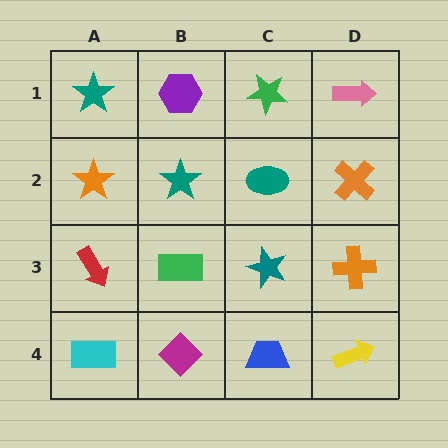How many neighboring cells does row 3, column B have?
4.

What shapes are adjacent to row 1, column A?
An orange star (row 2, column A), a purple hexagon (row 1, column B).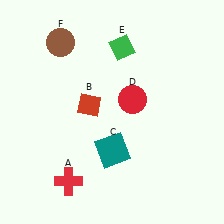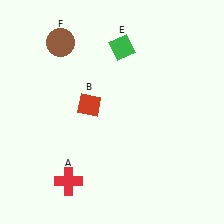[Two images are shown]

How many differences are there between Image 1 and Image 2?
There are 2 differences between the two images.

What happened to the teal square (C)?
The teal square (C) was removed in Image 2. It was in the bottom-right area of Image 1.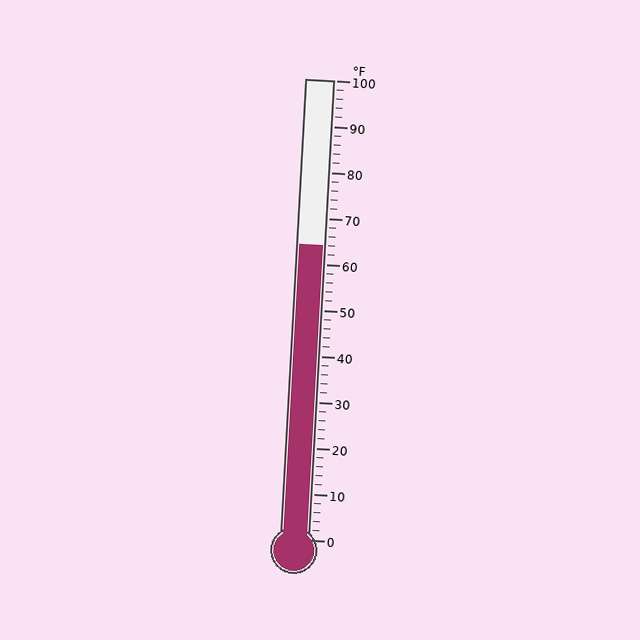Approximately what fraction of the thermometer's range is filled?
The thermometer is filled to approximately 65% of its range.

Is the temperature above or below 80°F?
The temperature is below 80°F.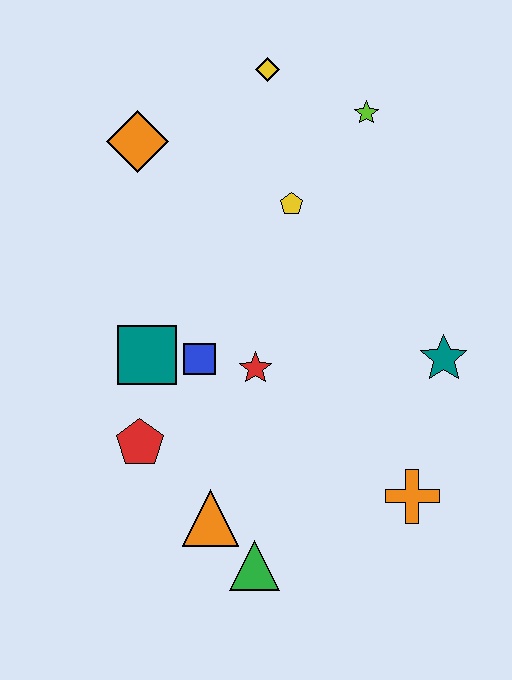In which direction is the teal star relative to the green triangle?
The teal star is above the green triangle.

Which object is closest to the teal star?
The orange cross is closest to the teal star.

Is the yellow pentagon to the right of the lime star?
No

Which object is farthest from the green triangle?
The yellow diamond is farthest from the green triangle.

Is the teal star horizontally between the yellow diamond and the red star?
No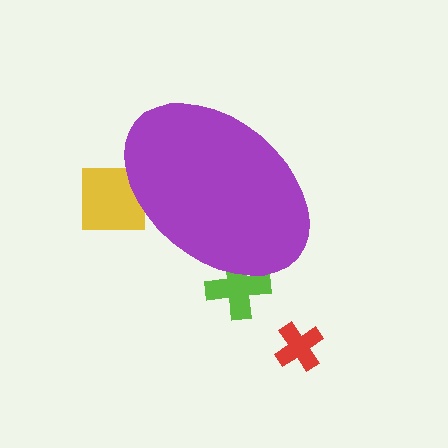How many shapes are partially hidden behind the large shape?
2 shapes are partially hidden.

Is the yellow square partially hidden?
Yes, the yellow square is partially hidden behind the purple ellipse.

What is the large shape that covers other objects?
A purple ellipse.